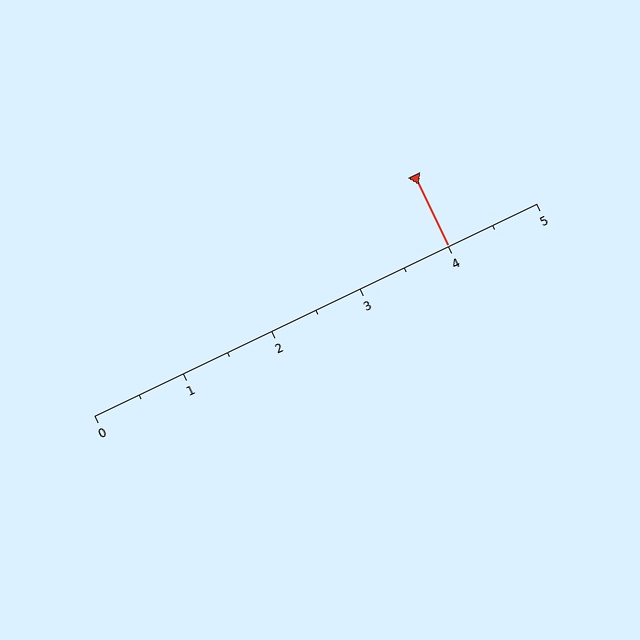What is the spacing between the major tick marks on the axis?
The major ticks are spaced 1 apart.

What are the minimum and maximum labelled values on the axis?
The axis runs from 0 to 5.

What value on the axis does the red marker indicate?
The marker indicates approximately 4.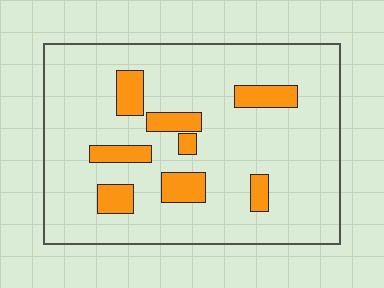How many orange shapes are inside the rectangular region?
8.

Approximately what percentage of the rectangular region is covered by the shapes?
Approximately 15%.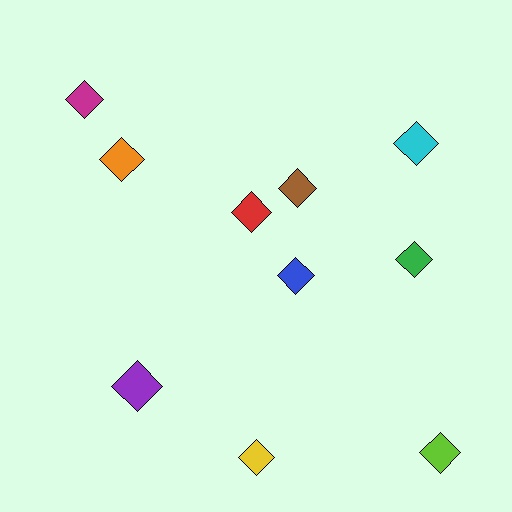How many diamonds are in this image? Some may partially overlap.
There are 10 diamonds.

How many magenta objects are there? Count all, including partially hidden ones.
There is 1 magenta object.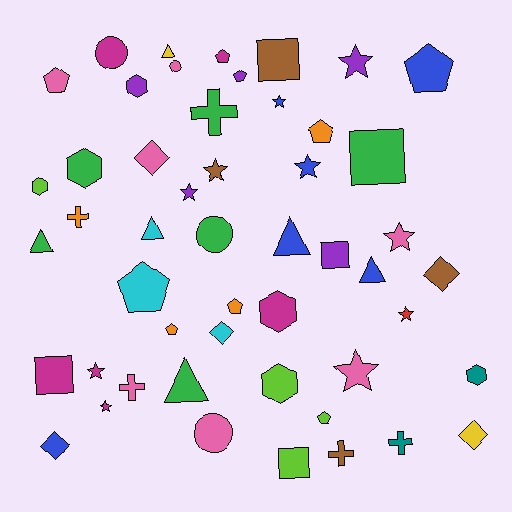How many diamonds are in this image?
There are 5 diamonds.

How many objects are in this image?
There are 50 objects.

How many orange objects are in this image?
There are 4 orange objects.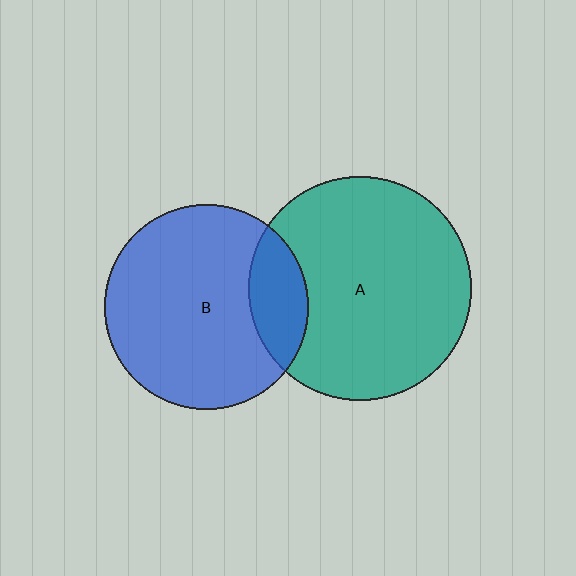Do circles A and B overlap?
Yes.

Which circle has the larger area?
Circle A (teal).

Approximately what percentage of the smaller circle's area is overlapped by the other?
Approximately 20%.